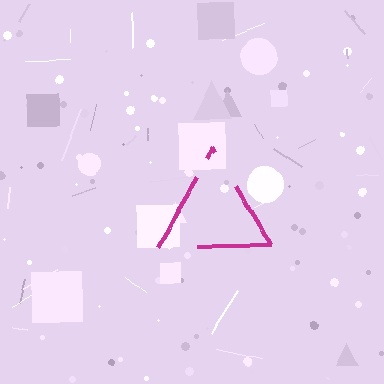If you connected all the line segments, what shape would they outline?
They would outline a triangle.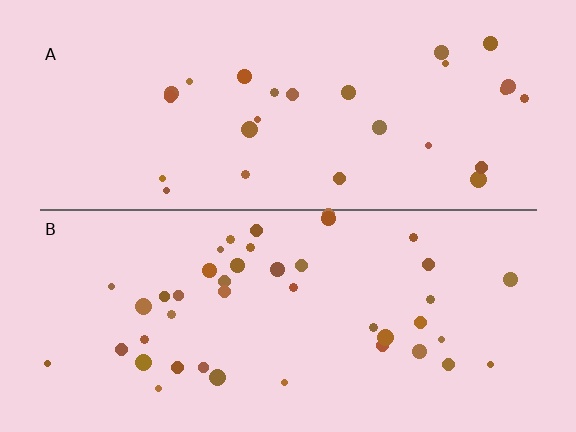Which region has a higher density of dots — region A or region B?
B (the bottom).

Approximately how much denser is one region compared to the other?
Approximately 1.6× — region B over region A.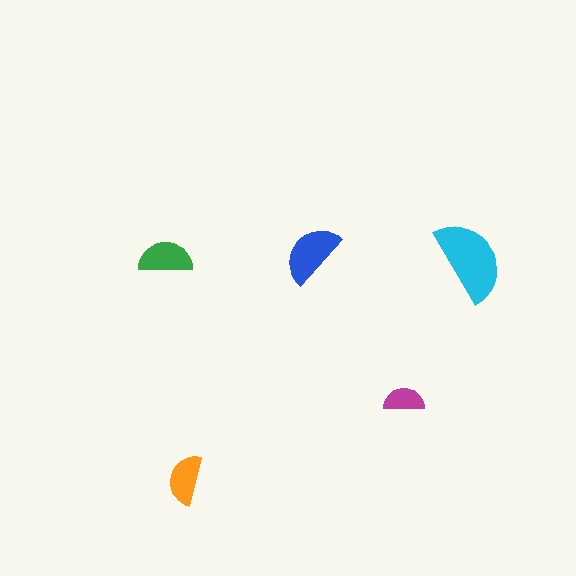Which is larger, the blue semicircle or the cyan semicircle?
The cyan one.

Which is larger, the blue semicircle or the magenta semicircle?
The blue one.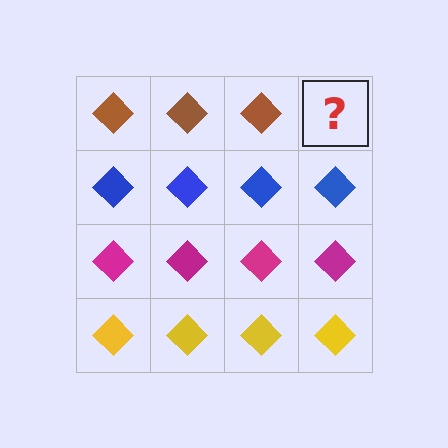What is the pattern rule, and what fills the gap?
The rule is that each row has a consistent color. The gap should be filled with a brown diamond.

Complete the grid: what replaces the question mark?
The question mark should be replaced with a brown diamond.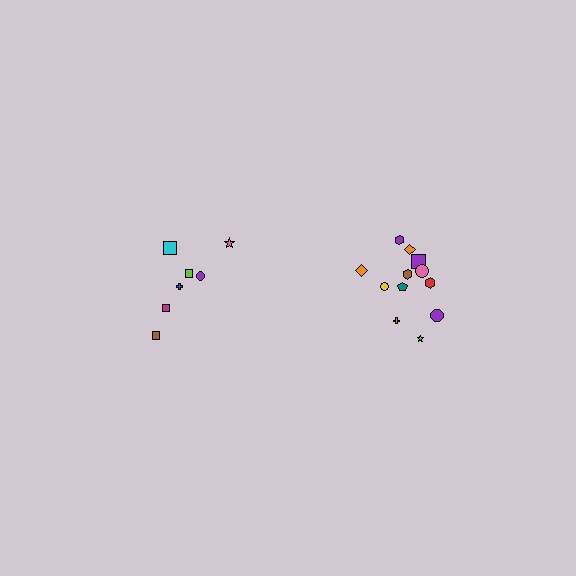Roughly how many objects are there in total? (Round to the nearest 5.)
Roughly 20 objects in total.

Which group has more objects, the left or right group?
The right group.